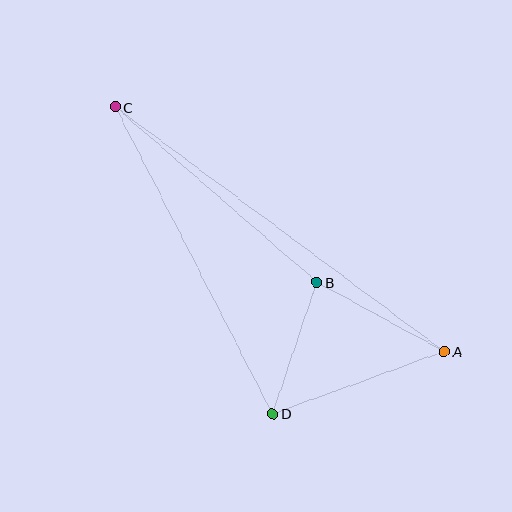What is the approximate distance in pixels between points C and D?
The distance between C and D is approximately 345 pixels.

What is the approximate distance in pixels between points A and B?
The distance between A and B is approximately 145 pixels.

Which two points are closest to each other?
Points B and D are closest to each other.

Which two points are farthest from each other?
Points A and C are farthest from each other.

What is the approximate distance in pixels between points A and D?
The distance between A and D is approximately 183 pixels.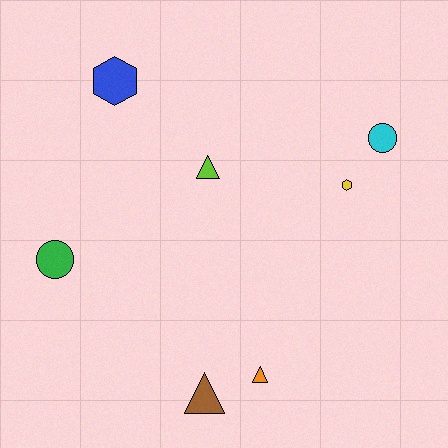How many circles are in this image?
There are 2 circles.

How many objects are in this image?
There are 7 objects.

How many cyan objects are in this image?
There is 1 cyan object.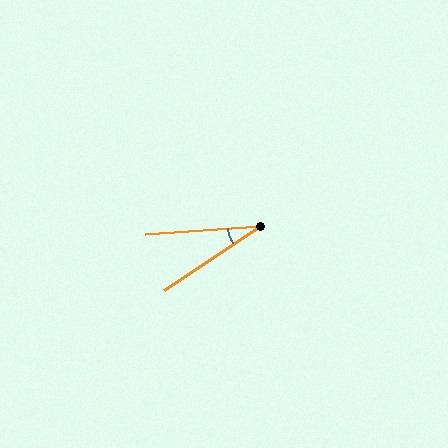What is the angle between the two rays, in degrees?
Approximately 30 degrees.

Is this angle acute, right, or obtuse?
It is acute.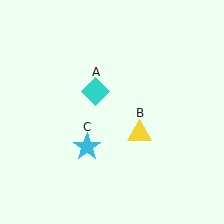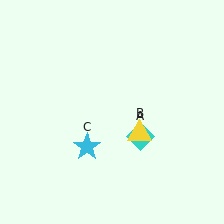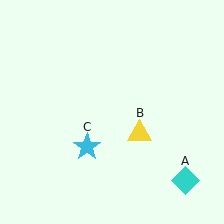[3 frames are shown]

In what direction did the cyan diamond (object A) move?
The cyan diamond (object A) moved down and to the right.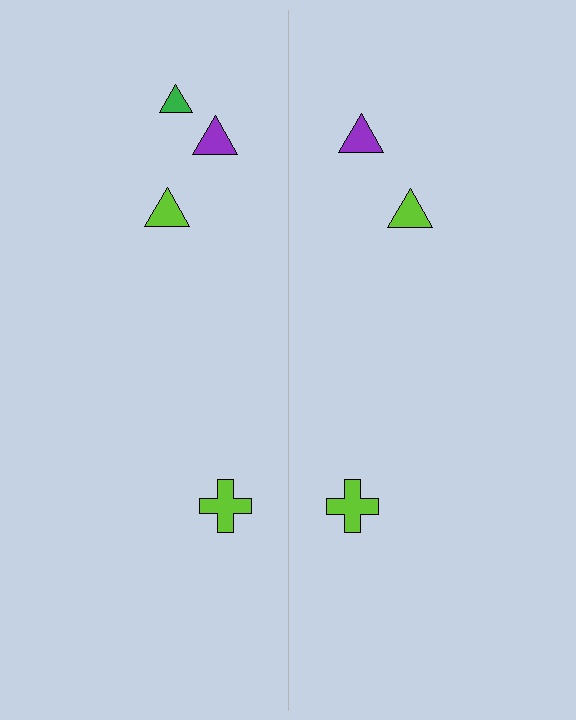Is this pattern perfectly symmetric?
No, the pattern is not perfectly symmetric. A green triangle is missing from the right side.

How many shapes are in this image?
There are 7 shapes in this image.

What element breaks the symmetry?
A green triangle is missing from the right side.